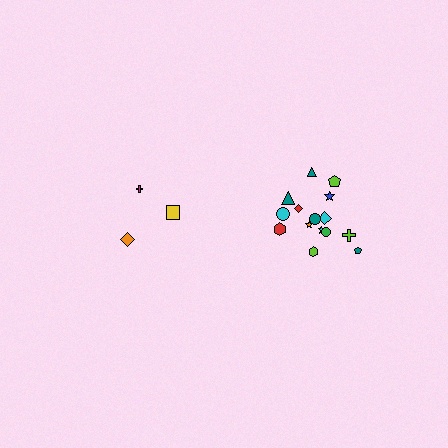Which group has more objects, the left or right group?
The right group.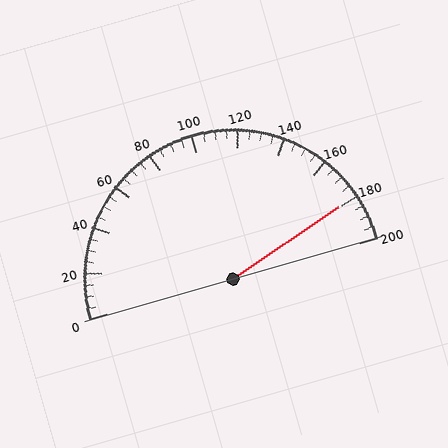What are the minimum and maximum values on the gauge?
The gauge ranges from 0 to 200.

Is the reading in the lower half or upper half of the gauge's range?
The reading is in the upper half of the range (0 to 200).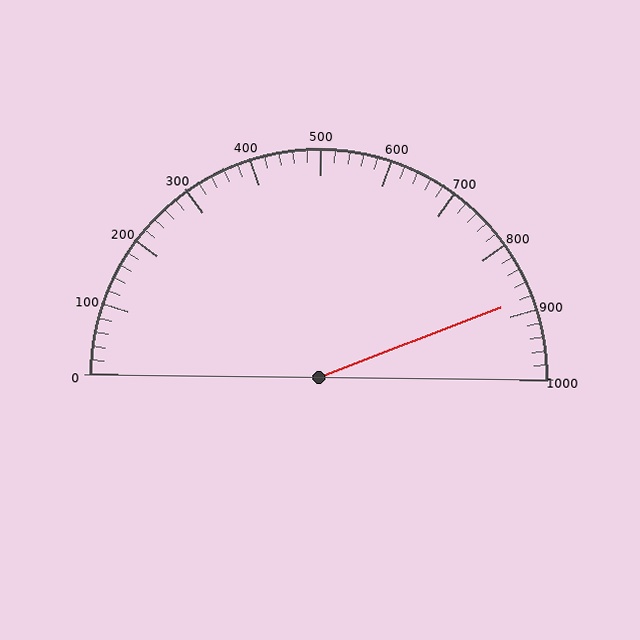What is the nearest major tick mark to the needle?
The nearest major tick mark is 900.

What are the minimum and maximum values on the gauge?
The gauge ranges from 0 to 1000.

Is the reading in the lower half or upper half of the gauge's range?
The reading is in the upper half of the range (0 to 1000).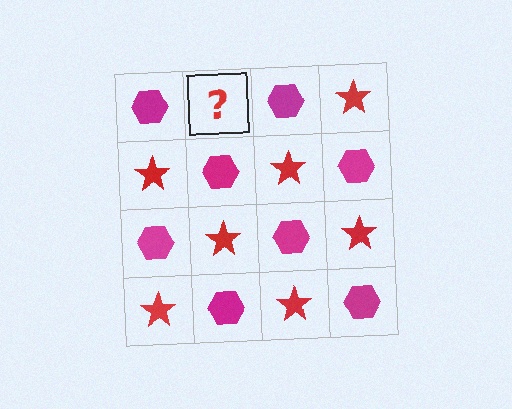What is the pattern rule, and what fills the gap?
The rule is that it alternates magenta hexagon and red star in a checkerboard pattern. The gap should be filled with a red star.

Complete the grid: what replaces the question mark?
The question mark should be replaced with a red star.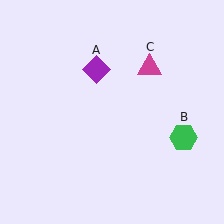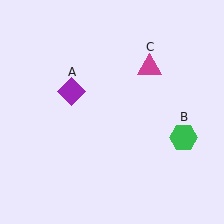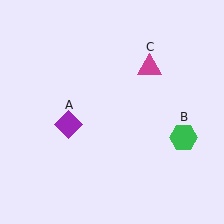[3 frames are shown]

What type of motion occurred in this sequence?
The purple diamond (object A) rotated counterclockwise around the center of the scene.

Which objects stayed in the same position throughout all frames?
Green hexagon (object B) and magenta triangle (object C) remained stationary.